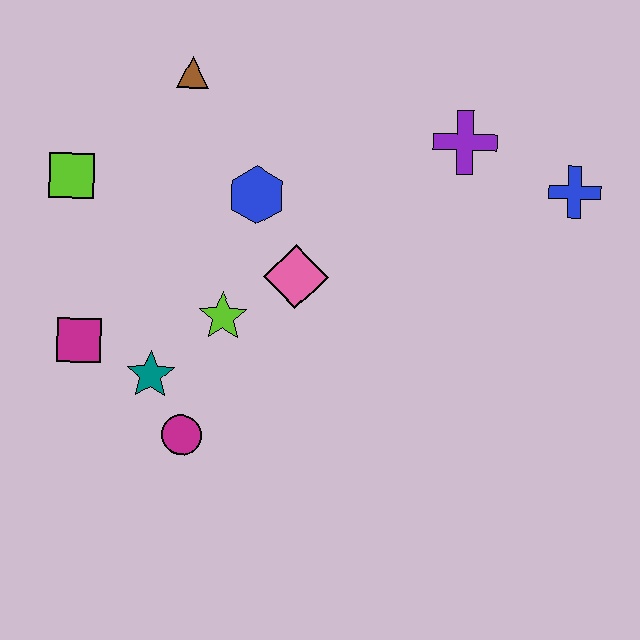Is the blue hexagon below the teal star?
No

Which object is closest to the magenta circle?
The teal star is closest to the magenta circle.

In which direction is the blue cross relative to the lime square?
The blue cross is to the right of the lime square.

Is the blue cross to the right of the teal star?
Yes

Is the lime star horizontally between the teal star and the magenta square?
No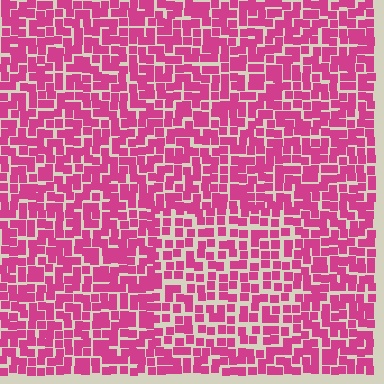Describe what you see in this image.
The image contains small magenta elements arranged at two different densities. A rectangle-shaped region is visible where the elements are less densely packed than the surrounding area.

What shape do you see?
I see a rectangle.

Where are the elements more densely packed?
The elements are more densely packed outside the rectangle boundary.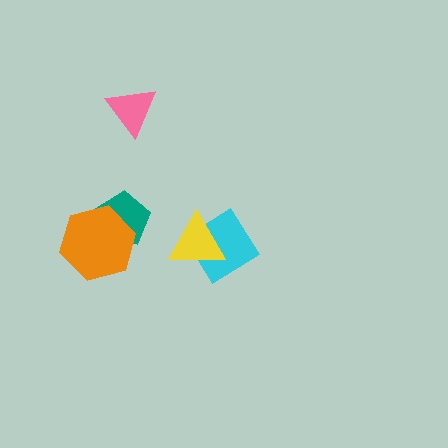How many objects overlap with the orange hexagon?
1 object overlaps with the orange hexagon.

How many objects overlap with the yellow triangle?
1 object overlaps with the yellow triangle.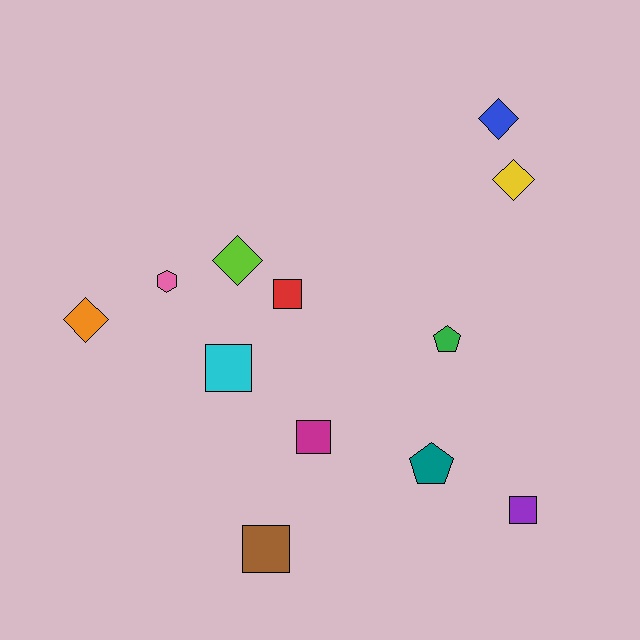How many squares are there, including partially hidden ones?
There are 5 squares.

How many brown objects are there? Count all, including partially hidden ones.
There is 1 brown object.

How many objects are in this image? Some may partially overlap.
There are 12 objects.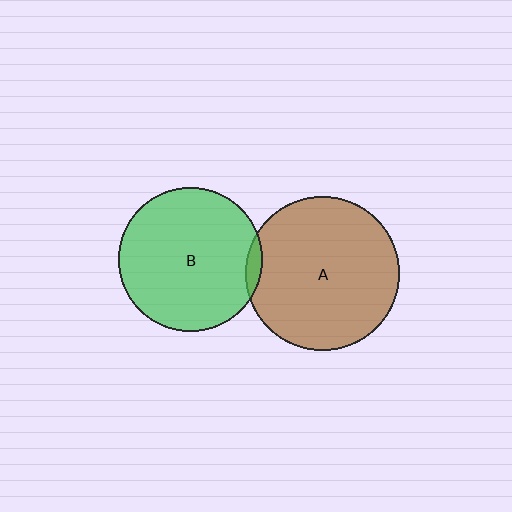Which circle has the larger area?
Circle A (brown).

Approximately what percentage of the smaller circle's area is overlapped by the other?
Approximately 5%.